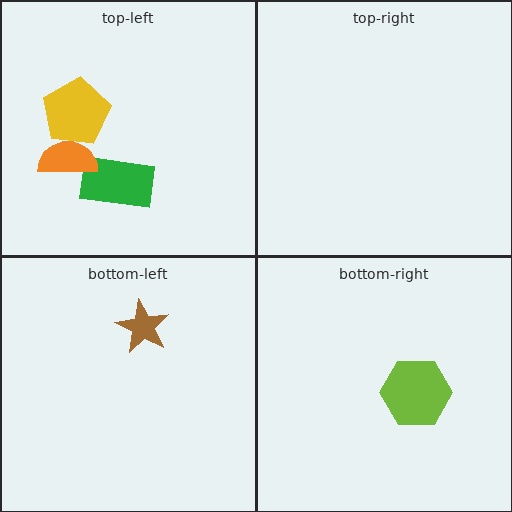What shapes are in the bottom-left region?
The brown star.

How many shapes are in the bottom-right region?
1.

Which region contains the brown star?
The bottom-left region.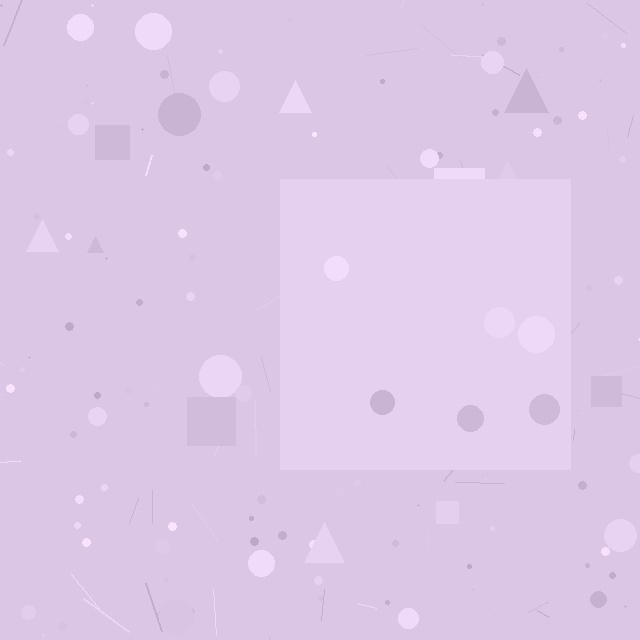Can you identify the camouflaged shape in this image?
The camouflaged shape is a square.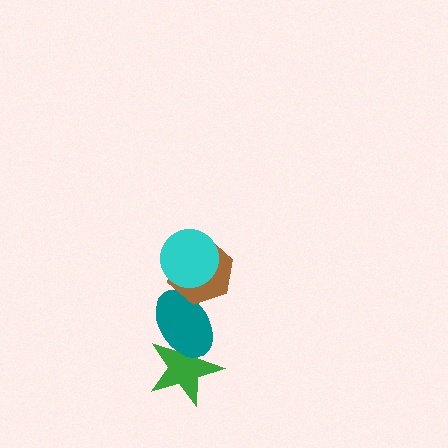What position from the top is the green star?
The green star is 4th from the top.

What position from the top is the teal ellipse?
The teal ellipse is 3rd from the top.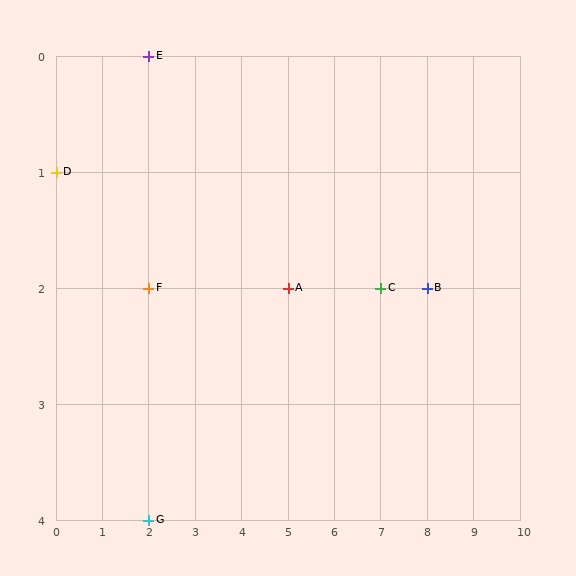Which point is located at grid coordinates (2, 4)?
Point G is at (2, 4).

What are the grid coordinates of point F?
Point F is at grid coordinates (2, 2).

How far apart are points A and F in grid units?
Points A and F are 3 columns apart.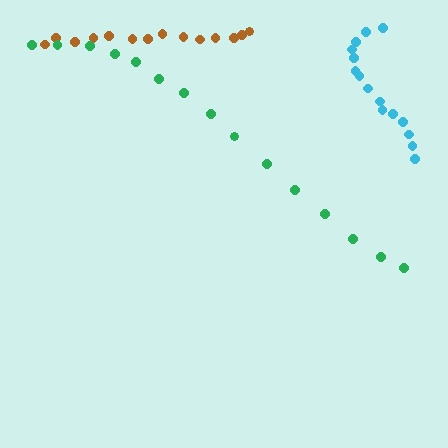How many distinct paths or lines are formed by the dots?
There are 3 distinct paths.